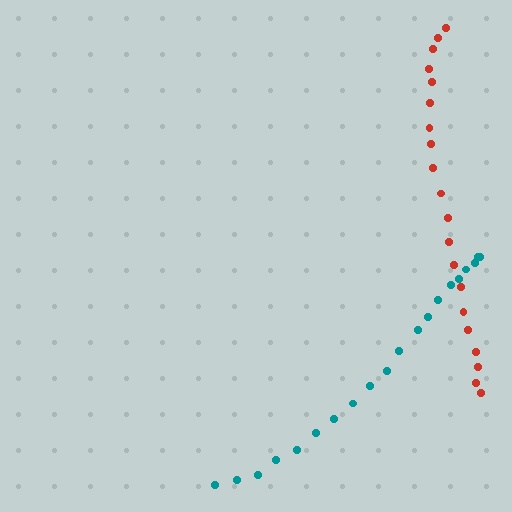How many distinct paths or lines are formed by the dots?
There are 2 distinct paths.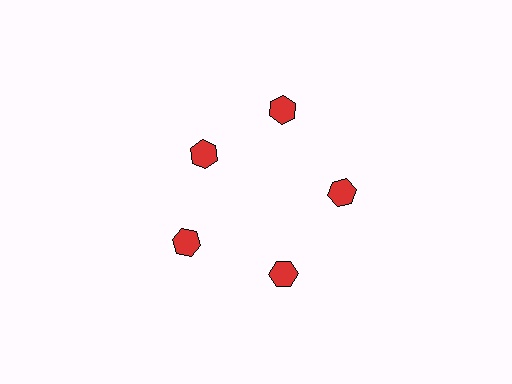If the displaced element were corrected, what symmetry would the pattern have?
It would have 5-fold rotational symmetry — the pattern would map onto itself every 72 degrees.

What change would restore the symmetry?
The symmetry would be restored by moving it outward, back onto the ring so that all 5 hexagons sit at equal angles and equal distance from the center.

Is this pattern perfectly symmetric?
No. The 5 red hexagons are arranged in a ring, but one element near the 10 o'clock position is pulled inward toward the center, breaking the 5-fold rotational symmetry.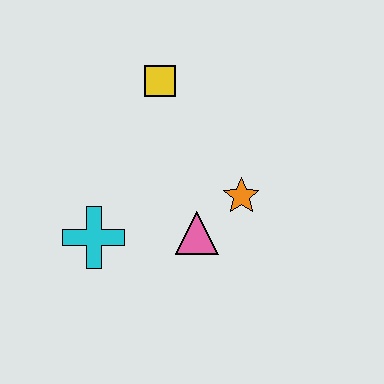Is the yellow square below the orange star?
No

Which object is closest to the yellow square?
The orange star is closest to the yellow square.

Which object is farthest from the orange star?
The cyan cross is farthest from the orange star.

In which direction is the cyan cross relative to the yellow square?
The cyan cross is below the yellow square.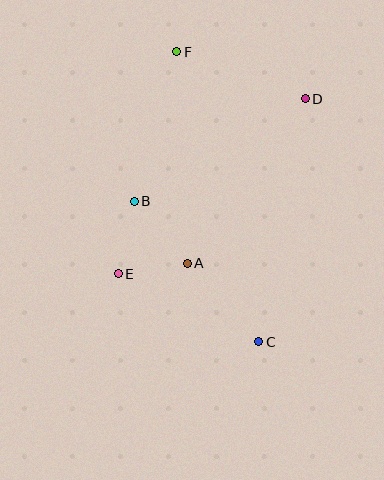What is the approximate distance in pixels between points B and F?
The distance between B and F is approximately 156 pixels.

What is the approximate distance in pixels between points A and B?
The distance between A and B is approximately 82 pixels.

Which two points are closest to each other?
Points A and E are closest to each other.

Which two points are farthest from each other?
Points C and F are farthest from each other.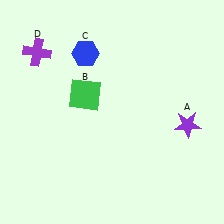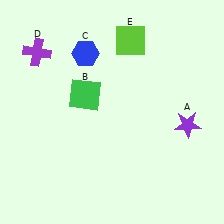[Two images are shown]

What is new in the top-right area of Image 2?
A lime square (E) was added in the top-right area of Image 2.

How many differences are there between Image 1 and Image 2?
There is 1 difference between the two images.